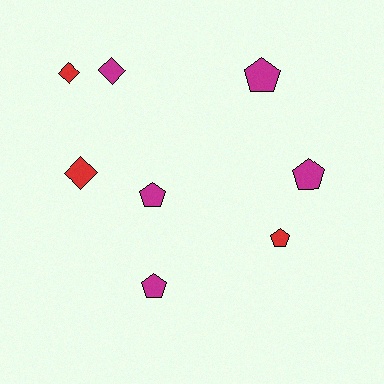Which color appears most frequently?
Magenta, with 5 objects.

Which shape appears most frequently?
Pentagon, with 5 objects.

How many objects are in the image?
There are 8 objects.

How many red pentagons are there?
There is 1 red pentagon.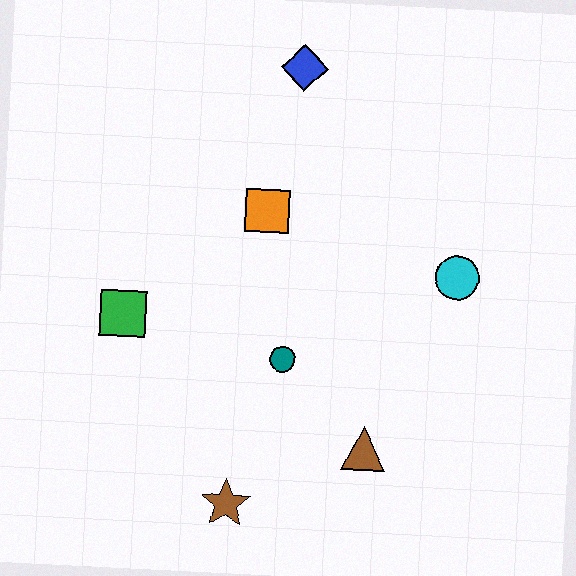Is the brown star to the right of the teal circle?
No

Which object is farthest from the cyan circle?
The green square is farthest from the cyan circle.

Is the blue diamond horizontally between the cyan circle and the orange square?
Yes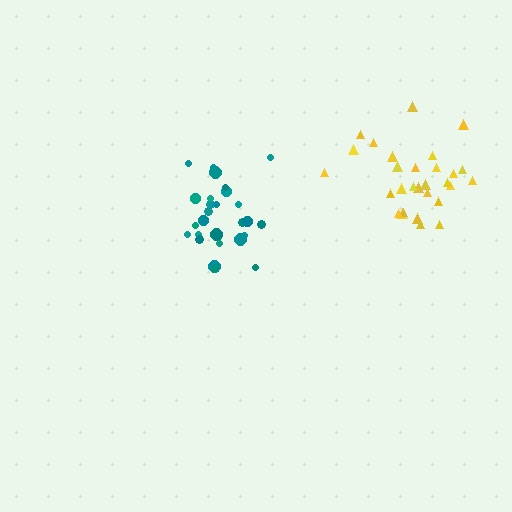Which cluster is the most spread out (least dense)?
Teal.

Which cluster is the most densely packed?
Yellow.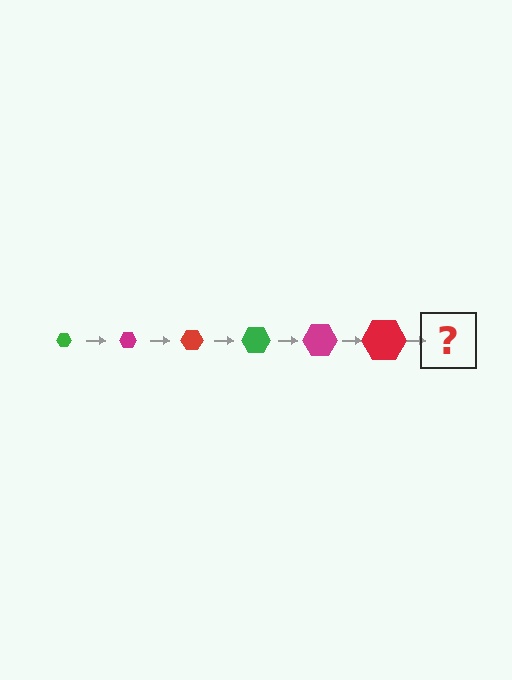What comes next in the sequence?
The next element should be a green hexagon, larger than the previous one.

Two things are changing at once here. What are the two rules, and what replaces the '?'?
The two rules are that the hexagon grows larger each step and the color cycles through green, magenta, and red. The '?' should be a green hexagon, larger than the previous one.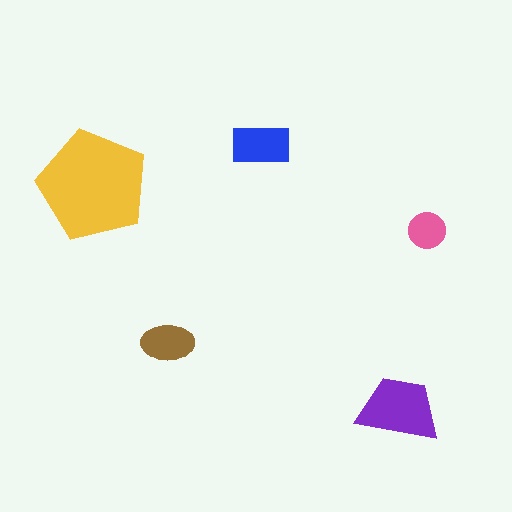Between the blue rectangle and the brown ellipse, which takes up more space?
The blue rectangle.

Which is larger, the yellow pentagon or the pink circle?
The yellow pentagon.